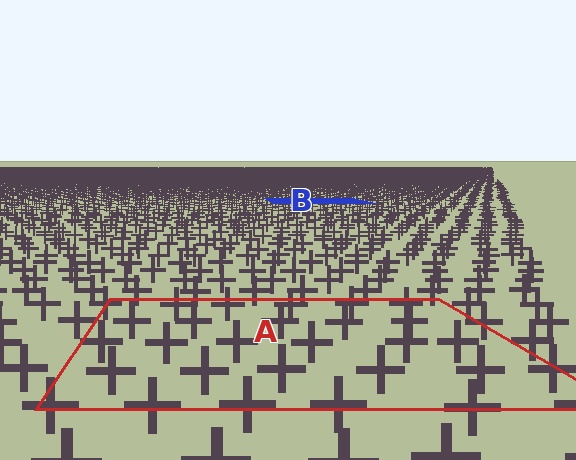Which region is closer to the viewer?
Region A is closer. The texture elements there are larger and more spread out.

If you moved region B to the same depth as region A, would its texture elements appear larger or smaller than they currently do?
They would appear larger. At a closer depth, the same texture elements are projected at a bigger on-screen size.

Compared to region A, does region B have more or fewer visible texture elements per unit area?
Region B has more texture elements per unit area — they are packed more densely because it is farther away.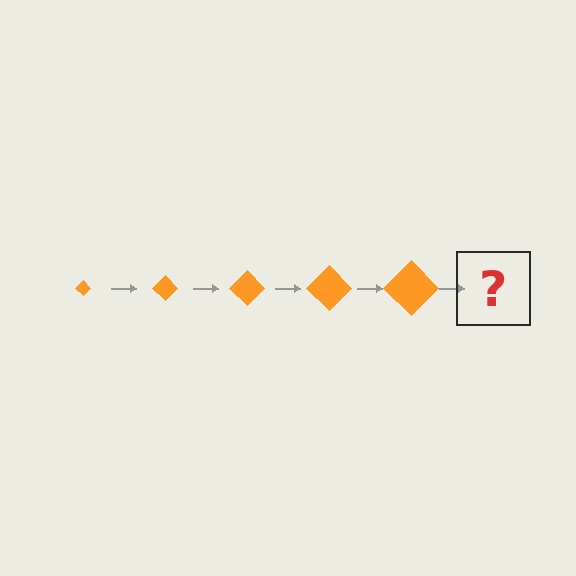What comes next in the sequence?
The next element should be an orange diamond, larger than the previous one.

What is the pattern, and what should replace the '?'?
The pattern is that the diamond gets progressively larger each step. The '?' should be an orange diamond, larger than the previous one.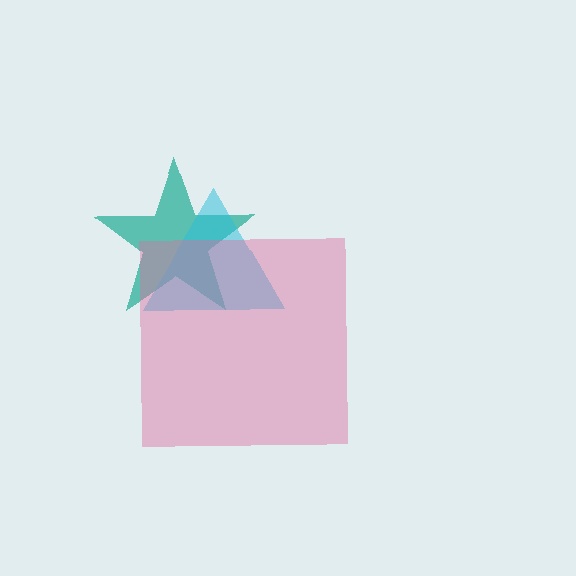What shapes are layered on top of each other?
The layered shapes are: a teal star, a cyan triangle, a pink square.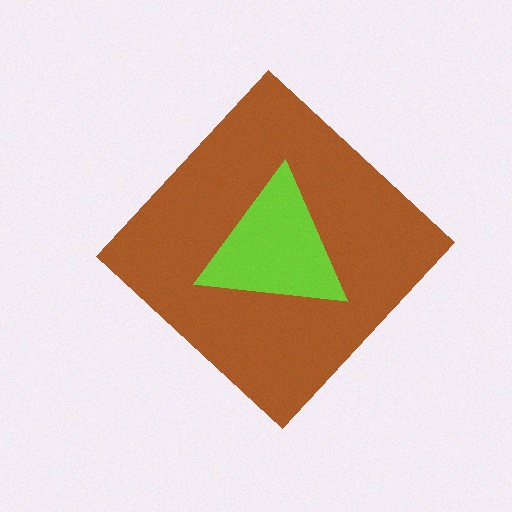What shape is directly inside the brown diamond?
The lime triangle.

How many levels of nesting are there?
2.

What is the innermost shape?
The lime triangle.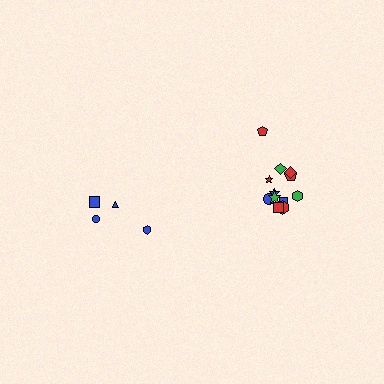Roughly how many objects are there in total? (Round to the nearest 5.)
Roughly 15 objects in total.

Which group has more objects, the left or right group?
The right group.